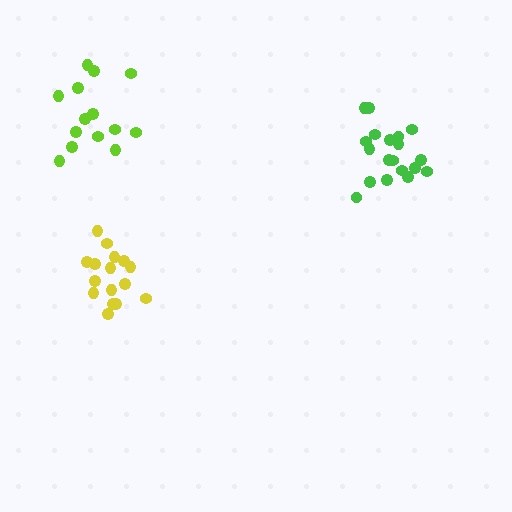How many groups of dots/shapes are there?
There are 3 groups.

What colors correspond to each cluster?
The clusters are colored: lime, green, yellow.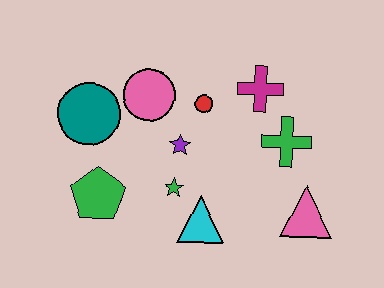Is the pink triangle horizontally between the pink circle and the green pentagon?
No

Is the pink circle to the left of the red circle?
Yes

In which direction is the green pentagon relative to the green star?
The green pentagon is to the left of the green star.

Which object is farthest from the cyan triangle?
The teal circle is farthest from the cyan triangle.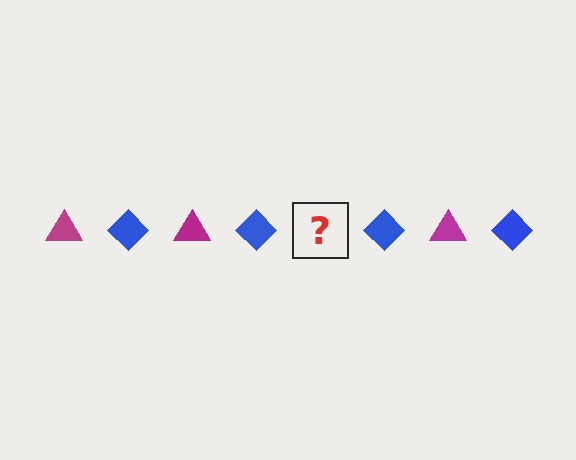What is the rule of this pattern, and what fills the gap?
The rule is that the pattern alternates between magenta triangle and blue diamond. The gap should be filled with a magenta triangle.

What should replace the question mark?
The question mark should be replaced with a magenta triangle.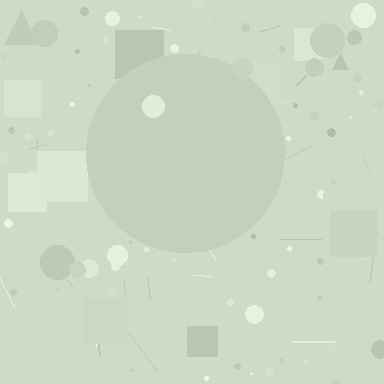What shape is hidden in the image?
A circle is hidden in the image.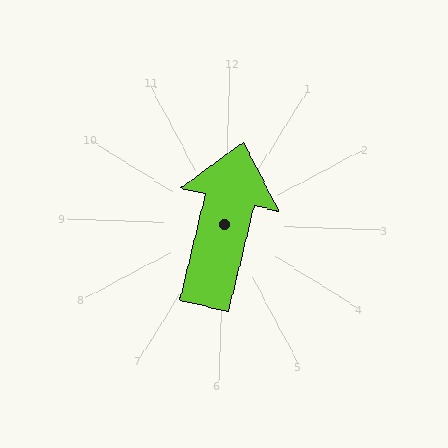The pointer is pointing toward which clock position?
Roughly 12 o'clock.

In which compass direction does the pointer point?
North.